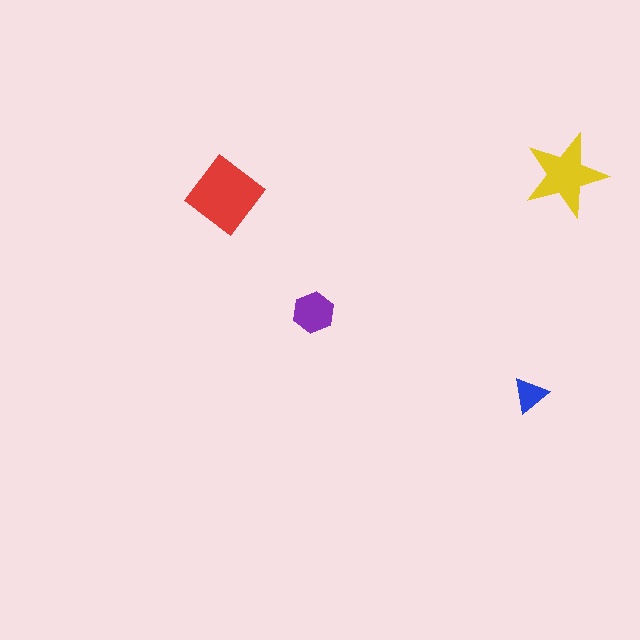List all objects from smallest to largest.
The blue triangle, the purple hexagon, the yellow star, the red diamond.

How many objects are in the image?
There are 4 objects in the image.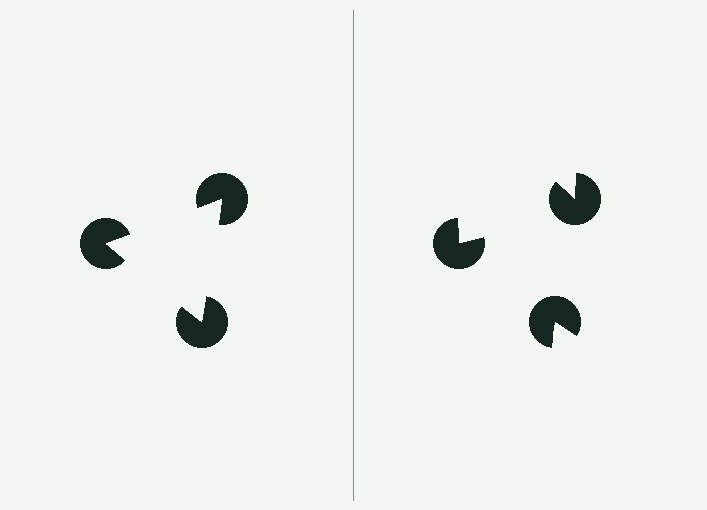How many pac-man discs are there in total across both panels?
6 — 3 on each side.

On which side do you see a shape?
An illusory triangle appears on the left side. On the right side the wedge cuts are rotated, so no coherent shape forms.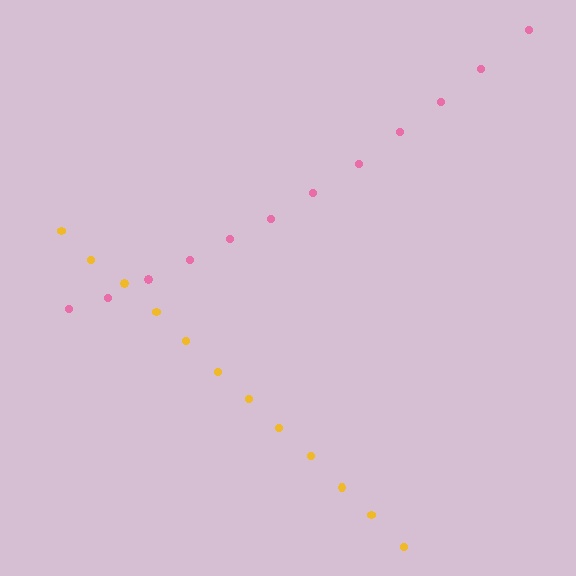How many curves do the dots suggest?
There are 2 distinct paths.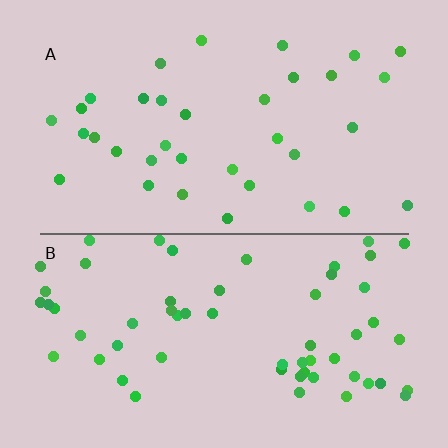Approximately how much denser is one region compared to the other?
Approximately 1.7× — region B over region A.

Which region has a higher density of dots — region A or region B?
B (the bottom).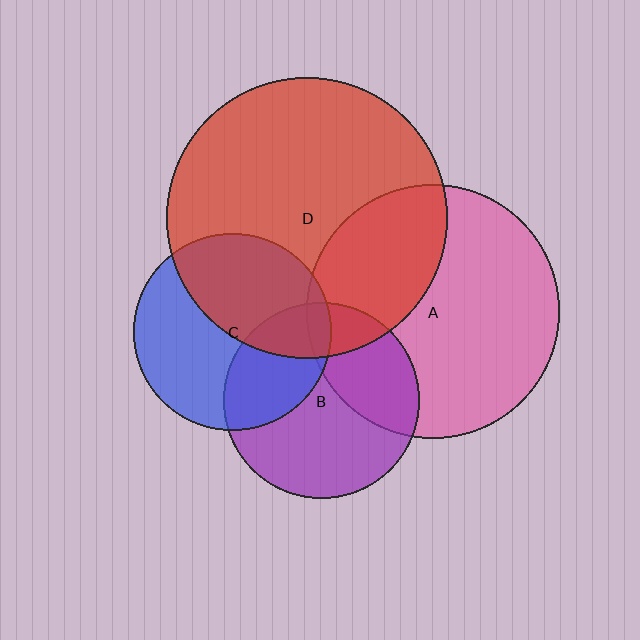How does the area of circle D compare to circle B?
Approximately 2.1 times.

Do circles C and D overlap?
Yes.